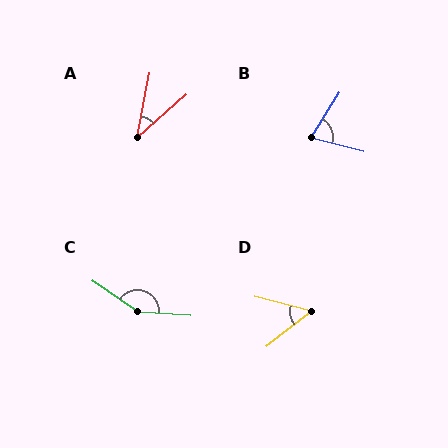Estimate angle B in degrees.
Approximately 72 degrees.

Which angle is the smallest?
A, at approximately 38 degrees.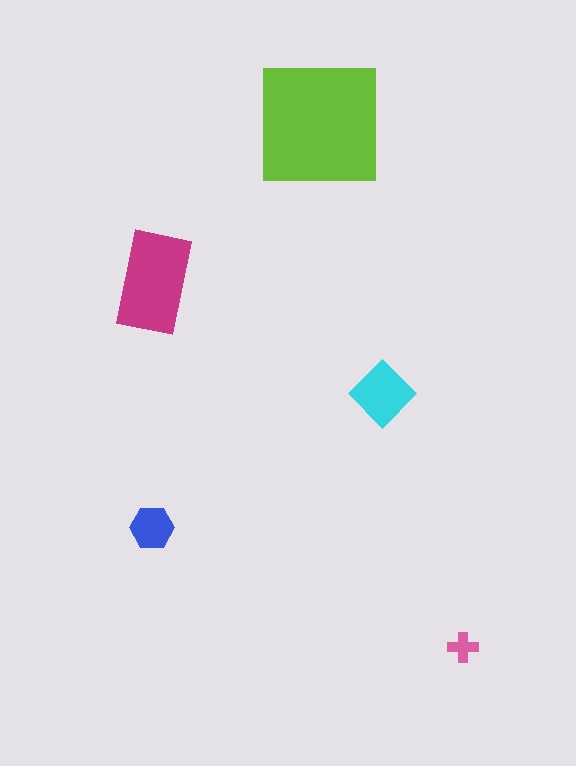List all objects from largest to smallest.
The lime square, the magenta rectangle, the cyan diamond, the blue hexagon, the pink cross.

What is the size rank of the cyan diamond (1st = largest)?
3rd.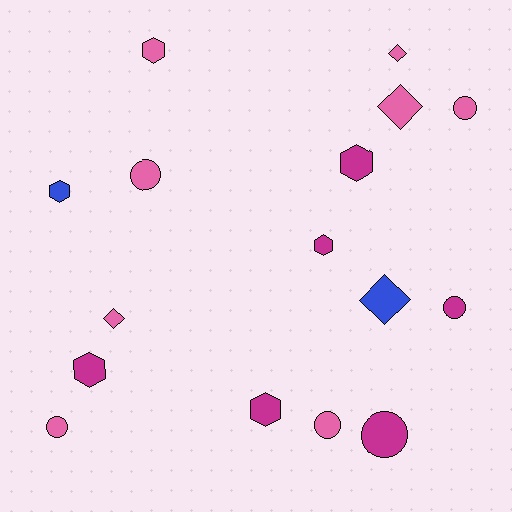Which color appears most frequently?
Pink, with 8 objects.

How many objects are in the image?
There are 16 objects.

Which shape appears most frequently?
Circle, with 6 objects.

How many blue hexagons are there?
There is 1 blue hexagon.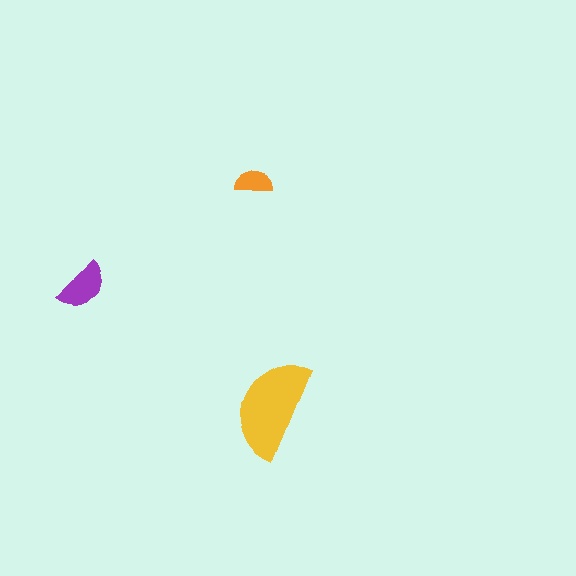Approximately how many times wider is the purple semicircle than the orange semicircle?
About 1.5 times wider.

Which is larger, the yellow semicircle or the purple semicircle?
The yellow one.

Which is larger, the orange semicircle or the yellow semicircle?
The yellow one.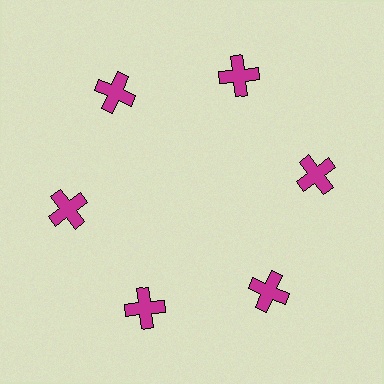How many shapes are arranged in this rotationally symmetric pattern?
There are 6 shapes, arranged in 6 groups of 1.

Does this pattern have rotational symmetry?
Yes, this pattern has 6-fold rotational symmetry. It looks the same after rotating 60 degrees around the center.